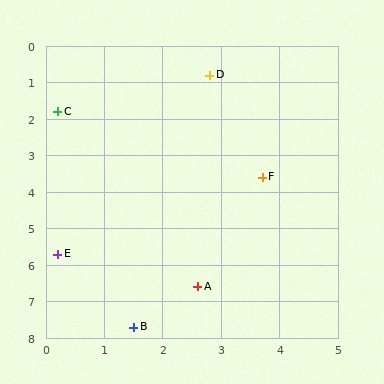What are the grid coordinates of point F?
Point F is at approximately (3.7, 3.6).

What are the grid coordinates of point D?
Point D is at approximately (2.8, 0.8).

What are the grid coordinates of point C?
Point C is at approximately (0.2, 1.8).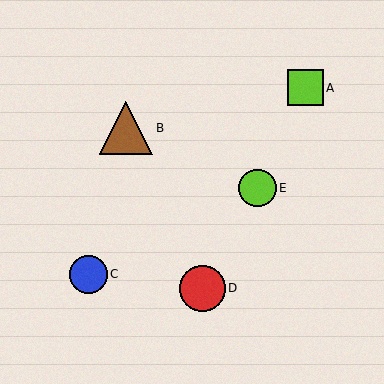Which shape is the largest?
The brown triangle (labeled B) is the largest.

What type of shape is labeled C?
Shape C is a blue circle.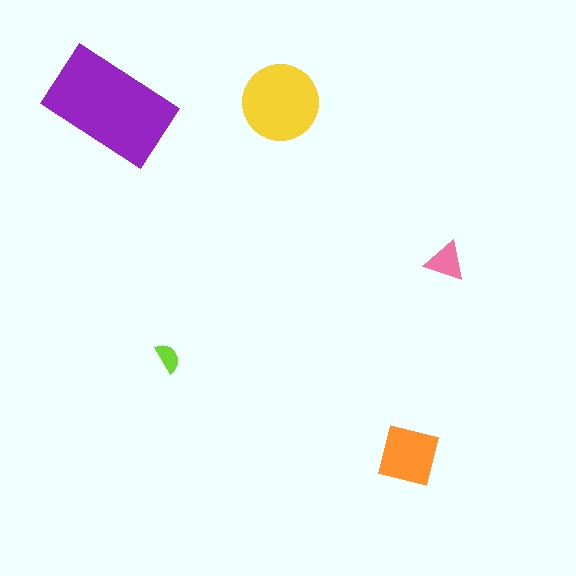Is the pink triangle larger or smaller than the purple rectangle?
Smaller.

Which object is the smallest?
The lime semicircle.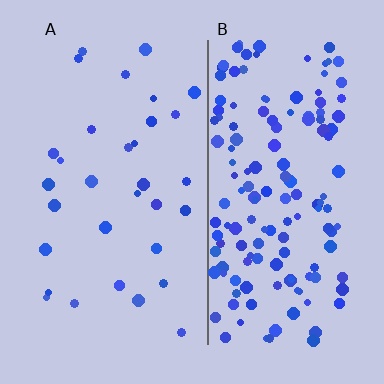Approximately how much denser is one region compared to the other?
Approximately 4.8× — region B over region A.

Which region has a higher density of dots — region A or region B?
B (the right).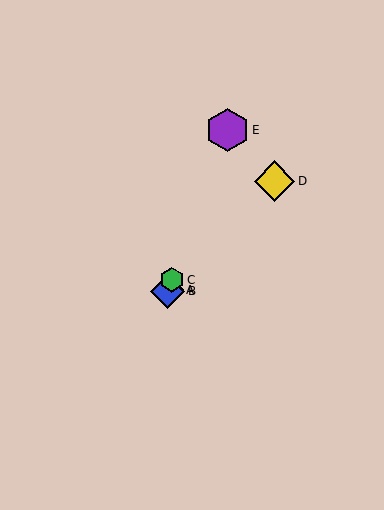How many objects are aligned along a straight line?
4 objects (A, B, C, E) are aligned along a straight line.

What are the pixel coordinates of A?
Object A is at (168, 290).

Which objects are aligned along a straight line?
Objects A, B, C, E are aligned along a straight line.